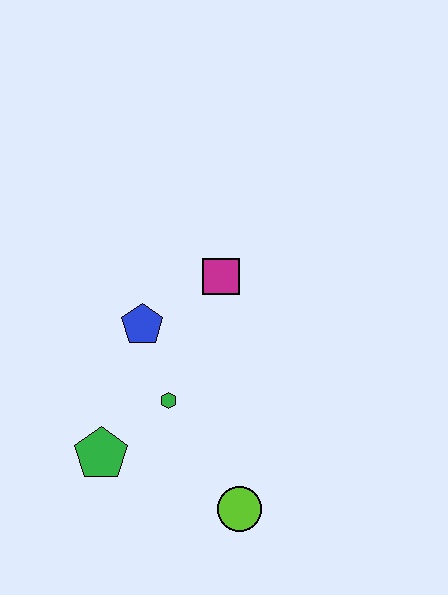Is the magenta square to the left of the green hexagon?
No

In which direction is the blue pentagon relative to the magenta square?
The blue pentagon is to the left of the magenta square.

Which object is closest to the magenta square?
The blue pentagon is closest to the magenta square.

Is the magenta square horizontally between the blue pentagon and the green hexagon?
No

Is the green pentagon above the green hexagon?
No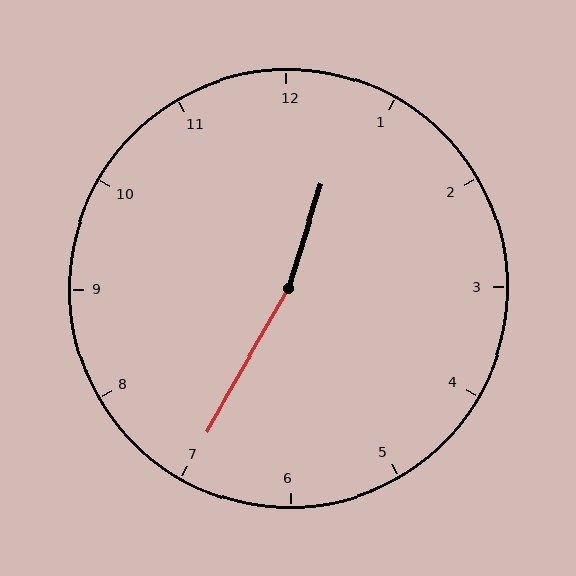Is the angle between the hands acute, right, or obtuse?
It is obtuse.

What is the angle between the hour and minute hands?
Approximately 168 degrees.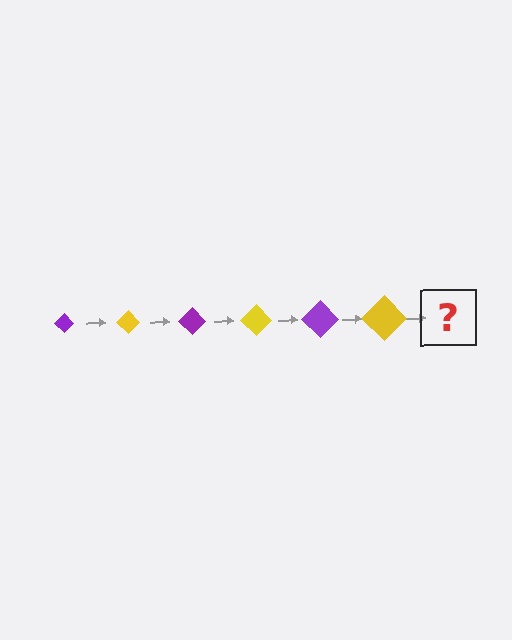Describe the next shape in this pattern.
It should be a purple diamond, larger than the previous one.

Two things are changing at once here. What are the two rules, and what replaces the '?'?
The two rules are that the diamond grows larger each step and the color cycles through purple and yellow. The '?' should be a purple diamond, larger than the previous one.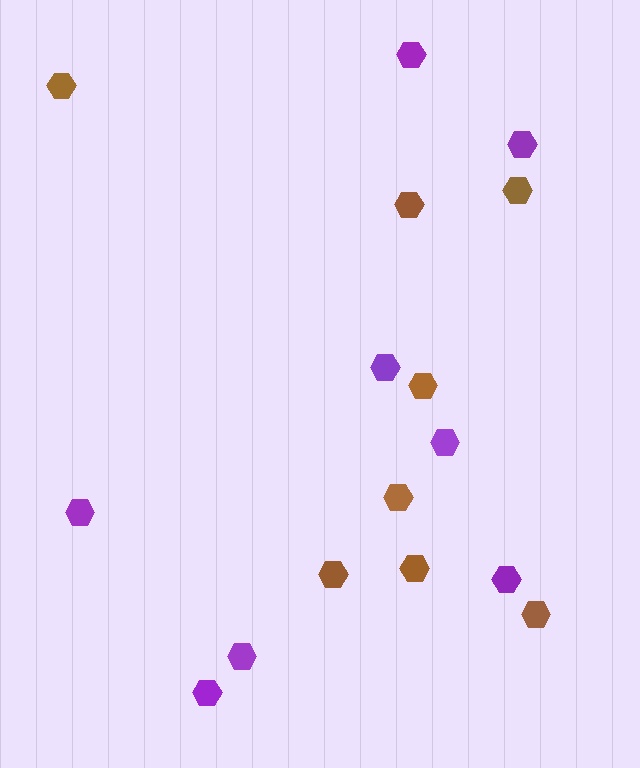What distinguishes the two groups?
There are 2 groups: one group of brown hexagons (8) and one group of purple hexagons (8).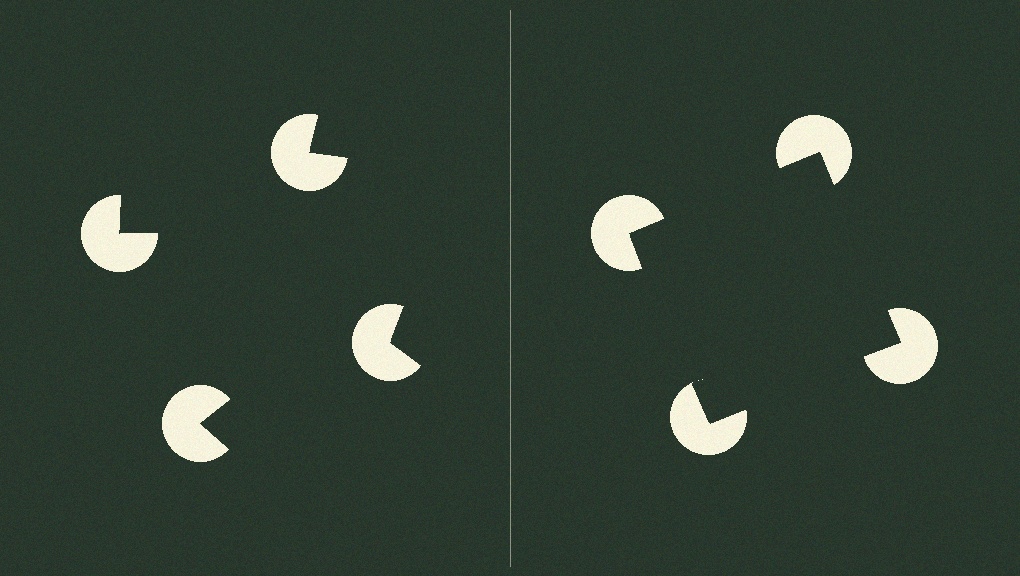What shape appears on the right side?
An illusory square.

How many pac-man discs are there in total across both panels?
8 — 4 on each side.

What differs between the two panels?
The pac-man discs are positioned identically on both sides; only the wedge orientations differ. On the right they align to a square; on the left they are misaligned.